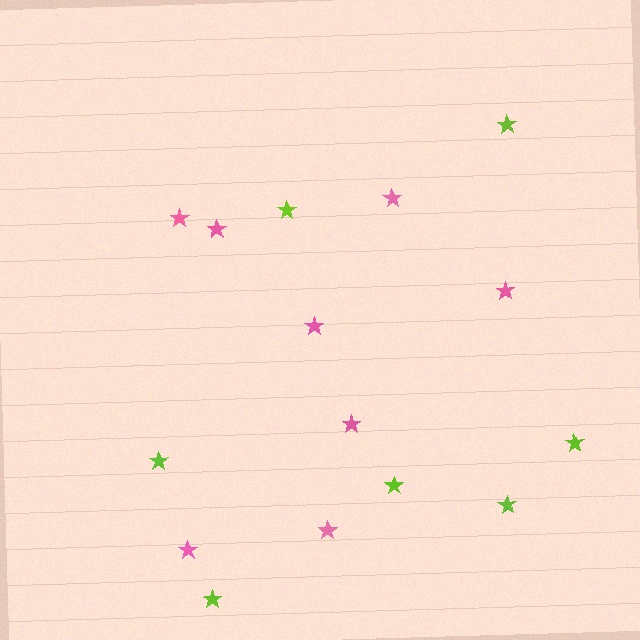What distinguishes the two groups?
There are 2 groups: one group of pink stars (8) and one group of lime stars (7).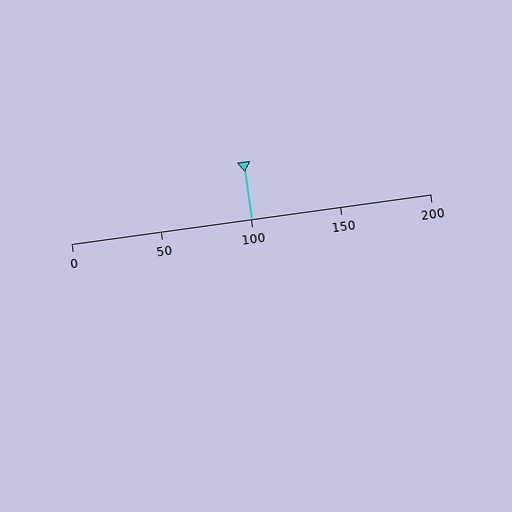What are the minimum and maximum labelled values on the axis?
The axis runs from 0 to 200.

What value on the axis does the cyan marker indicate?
The marker indicates approximately 100.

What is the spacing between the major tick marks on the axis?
The major ticks are spaced 50 apart.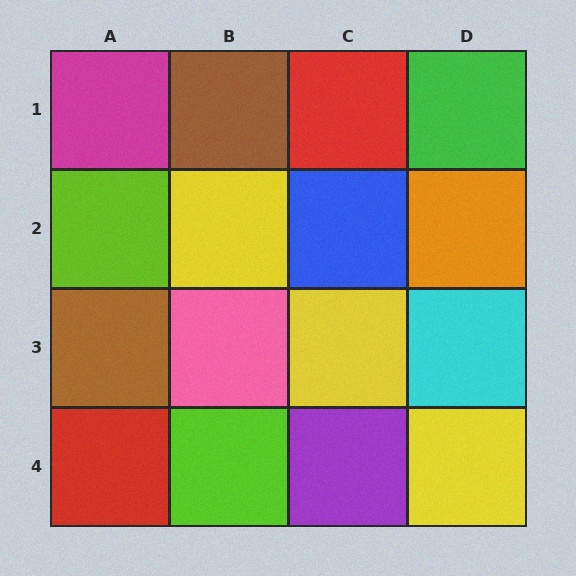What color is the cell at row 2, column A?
Lime.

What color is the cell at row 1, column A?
Magenta.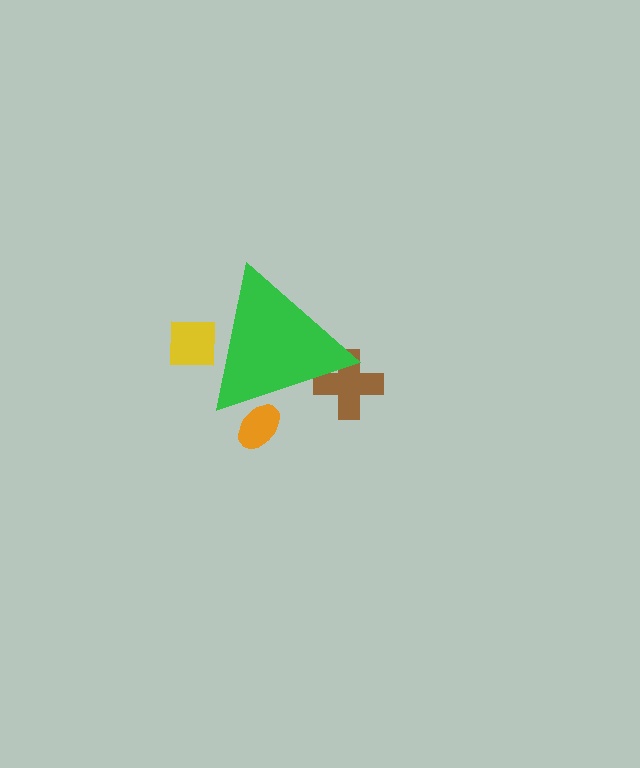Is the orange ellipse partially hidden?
Yes, the orange ellipse is partially hidden behind the green triangle.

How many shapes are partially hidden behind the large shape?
3 shapes are partially hidden.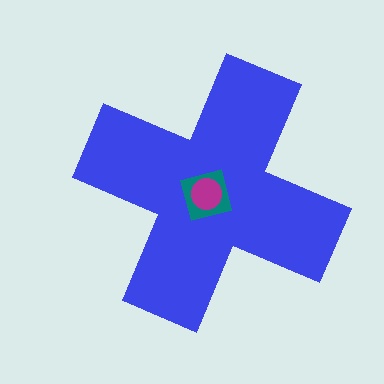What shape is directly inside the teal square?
The magenta circle.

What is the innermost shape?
The magenta circle.